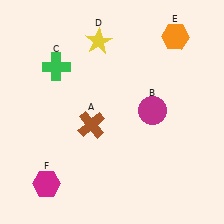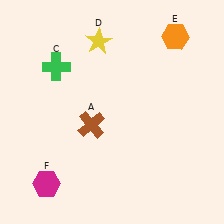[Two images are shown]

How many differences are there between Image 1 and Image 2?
There is 1 difference between the two images.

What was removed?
The magenta circle (B) was removed in Image 2.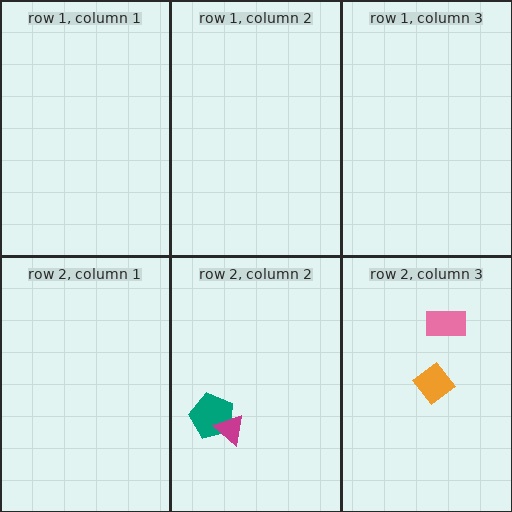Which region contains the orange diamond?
The row 2, column 3 region.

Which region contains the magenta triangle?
The row 2, column 2 region.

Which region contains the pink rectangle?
The row 2, column 3 region.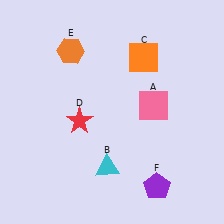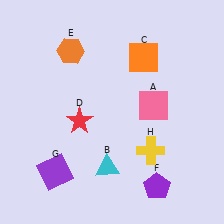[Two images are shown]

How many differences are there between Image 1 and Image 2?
There are 2 differences between the two images.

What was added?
A purple square (G), a yellow cross (H) were added in Image 2.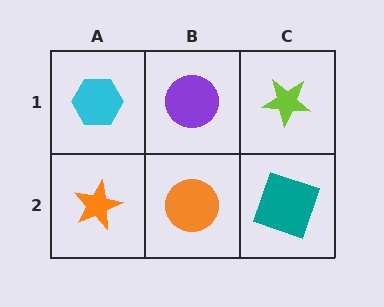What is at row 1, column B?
A purple circle.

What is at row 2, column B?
An orange circle.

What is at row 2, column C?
A teal square.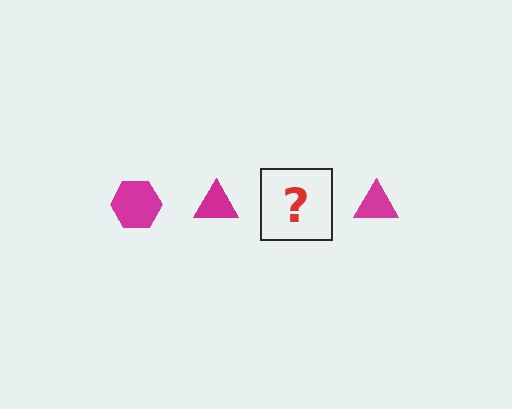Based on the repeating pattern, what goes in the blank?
The blank should be a magenta hexagon.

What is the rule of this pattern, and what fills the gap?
The rule is that the pattern cycles through hexagon, triangle shapes in magenta. The gap should be filled with a magenta hexagon.